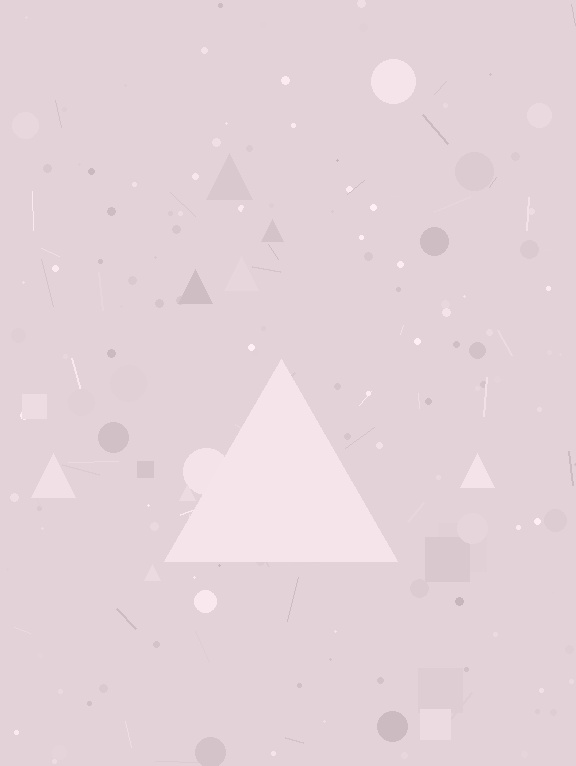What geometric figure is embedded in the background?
A triangle is embedded in the background.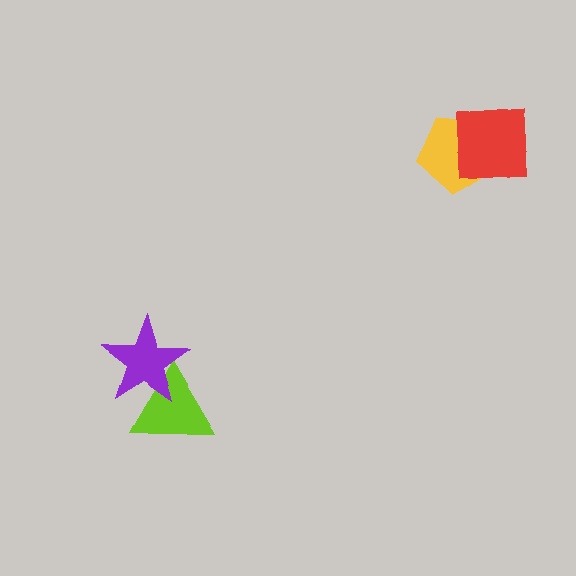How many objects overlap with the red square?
1 object overlaps with the red square.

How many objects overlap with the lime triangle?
1 object overlaps with the lime triangle.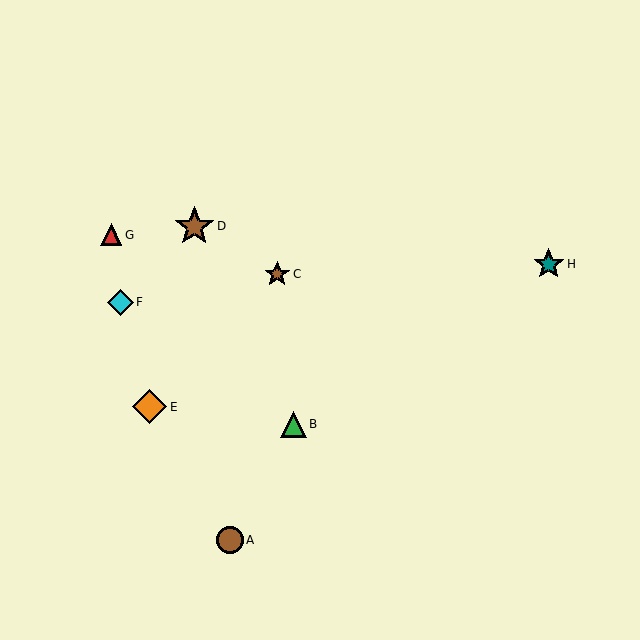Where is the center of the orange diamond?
The center of the orange diamond is at (150, 407).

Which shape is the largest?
The brown star (labeled D) is the largest.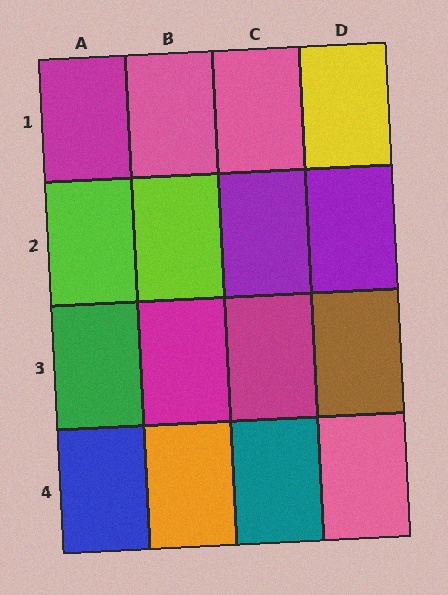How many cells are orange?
1 cell is orange.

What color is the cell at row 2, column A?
Lime.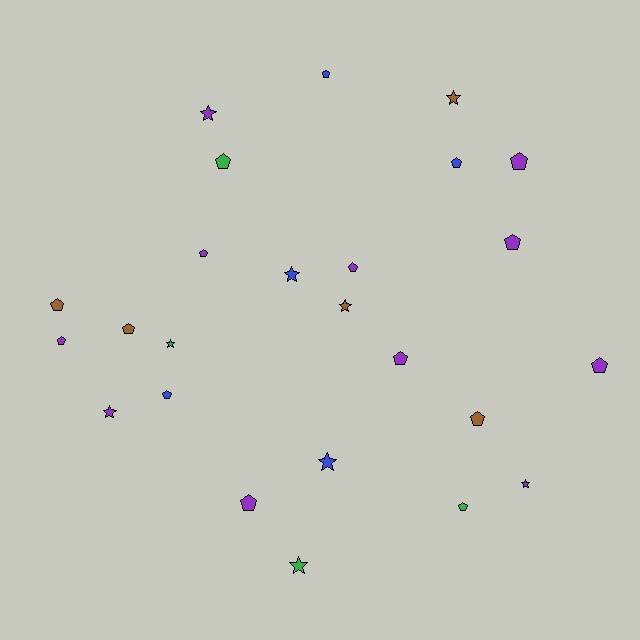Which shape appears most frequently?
Pentagon, with 16 objects.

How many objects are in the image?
There are 25 objects.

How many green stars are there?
There are 2 green stars.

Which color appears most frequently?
Purple, with 11 objects.